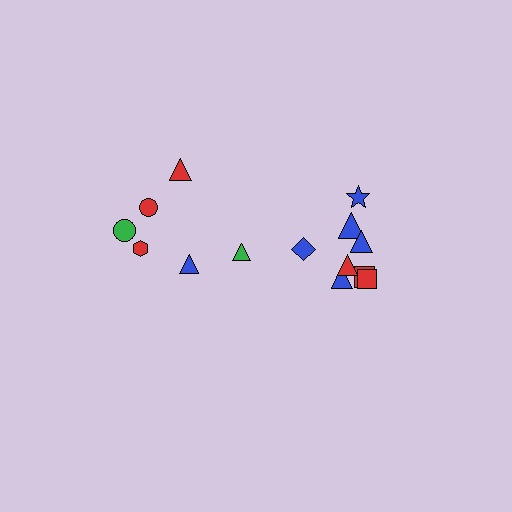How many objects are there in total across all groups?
There are 14 objects.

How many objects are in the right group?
There are 8 objects.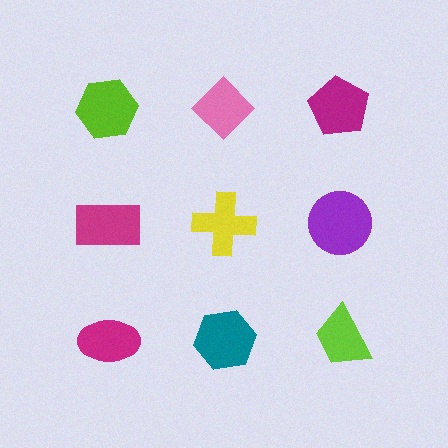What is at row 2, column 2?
A yellow cross.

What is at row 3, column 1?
A magenta ellipse.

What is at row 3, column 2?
A teal hexagon.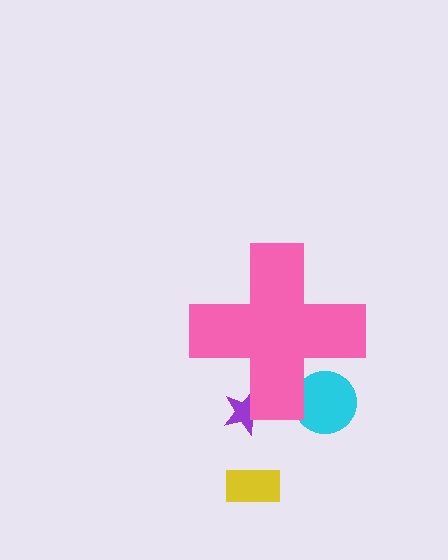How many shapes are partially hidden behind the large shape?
2 shapes are partially hidden.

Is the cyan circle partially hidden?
Yes, the cyan circle is partially hidden behind the pink cross.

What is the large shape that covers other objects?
A pink cross.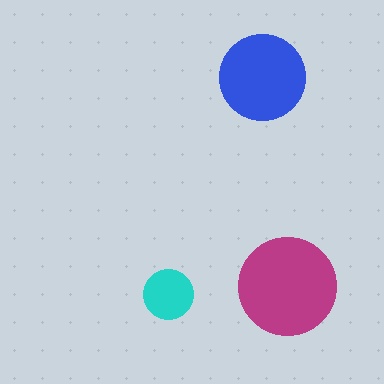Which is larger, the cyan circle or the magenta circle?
The magenta one.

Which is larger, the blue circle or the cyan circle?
The blue one.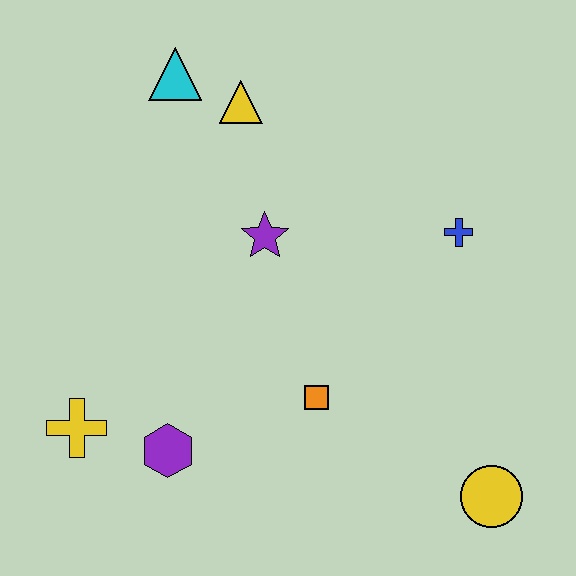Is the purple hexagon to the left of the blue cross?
Yes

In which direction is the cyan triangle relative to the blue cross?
The cyan triangle is to the left of the blue cross.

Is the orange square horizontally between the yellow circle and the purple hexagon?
Yes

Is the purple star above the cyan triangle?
No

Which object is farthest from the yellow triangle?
The yellow circle is farthest from the yellow triangle.